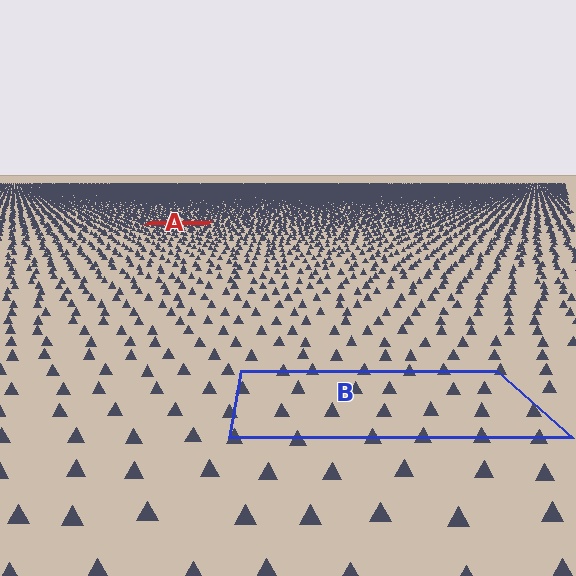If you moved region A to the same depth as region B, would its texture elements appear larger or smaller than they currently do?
They would appear larger. At a closer depth, the same texture elements are projected at a bigger on-screen size.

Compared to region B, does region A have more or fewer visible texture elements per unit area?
Region A has more texture elements per unit area — they are packed more densely because it is farther away.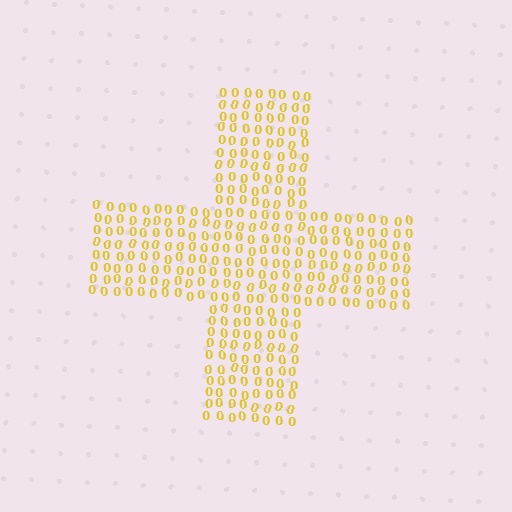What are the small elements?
The small elements are digit 0's.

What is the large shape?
The large shape is a cross.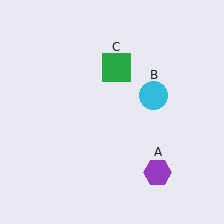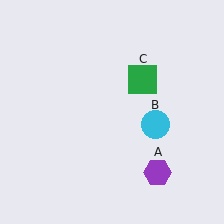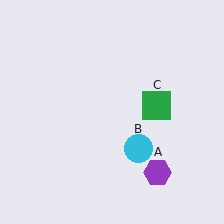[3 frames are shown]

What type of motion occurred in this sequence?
The cyan circle (object B), green square (object C) rotated clockwise around the center of the scene.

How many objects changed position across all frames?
2 objects changed position: cyan circle (object B), green square (object C).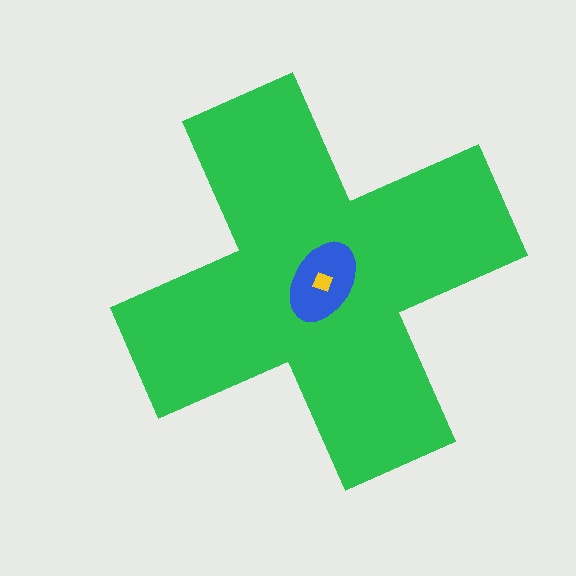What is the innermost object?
The yellow diamond.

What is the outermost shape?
The green cross.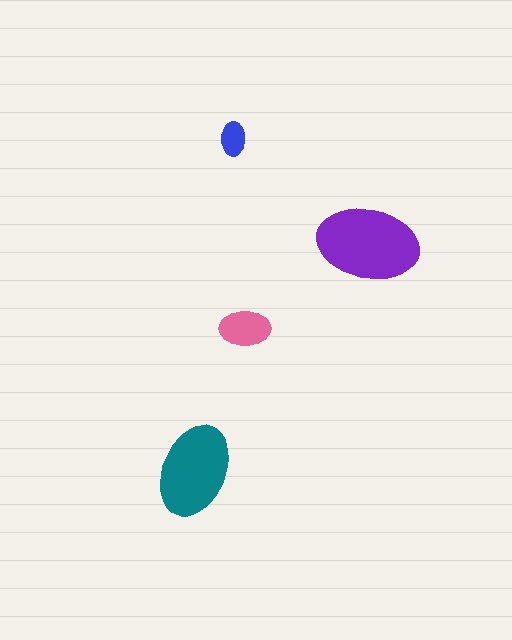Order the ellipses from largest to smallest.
the purple one, the teal one, the pink one, the blue one.